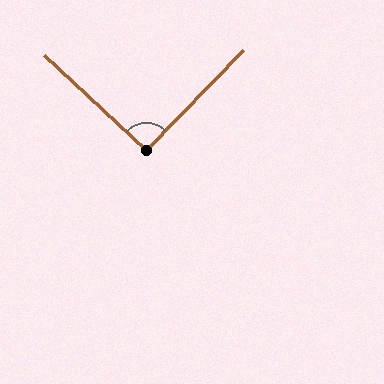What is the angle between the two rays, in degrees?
Approximately 91 degrees.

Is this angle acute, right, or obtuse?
It is approximately a right angle.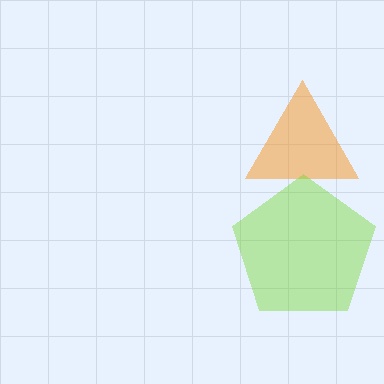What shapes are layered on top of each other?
The layered shapes are: an orange triangle, a lime pentagon.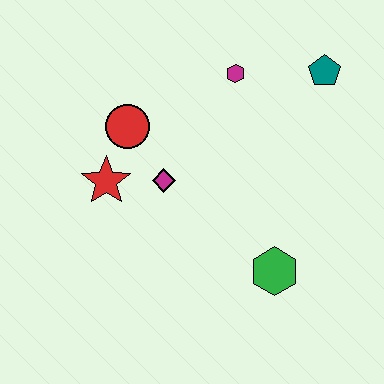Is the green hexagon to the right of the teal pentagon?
No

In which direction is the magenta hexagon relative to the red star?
The magenta hexagon is to the right of the red star.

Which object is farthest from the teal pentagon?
The red star is farthest from the teal pentagon.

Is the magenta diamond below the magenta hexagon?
Yes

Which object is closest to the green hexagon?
The magenta diamond is closest to the green hexagon.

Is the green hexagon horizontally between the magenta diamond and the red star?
No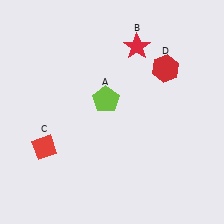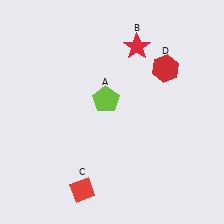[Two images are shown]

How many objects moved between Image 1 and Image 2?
1 object moved between the two images.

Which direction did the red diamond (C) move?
The red diamond (C) moved down.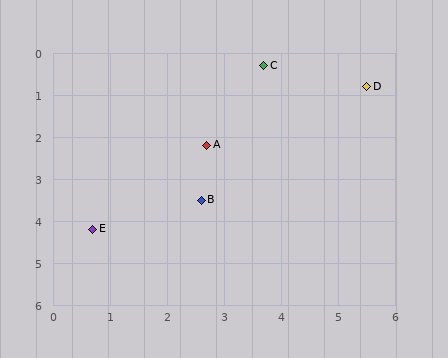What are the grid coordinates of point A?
Point A is at approximately (2.7, 2.2).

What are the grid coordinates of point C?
Point C is at approximately (3.7, 0.3).